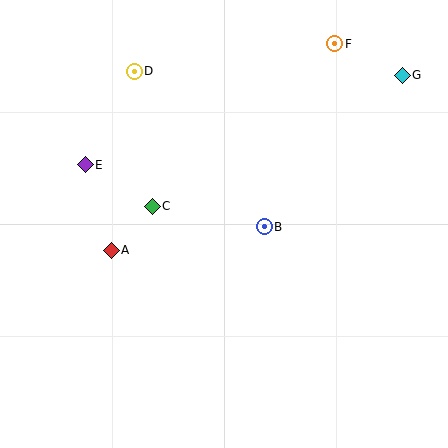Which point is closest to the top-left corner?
Point D is closest to the top-left corner.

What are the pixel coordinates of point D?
Point D is at (134, 71).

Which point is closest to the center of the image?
Point B at (264, 227) is closest to the center.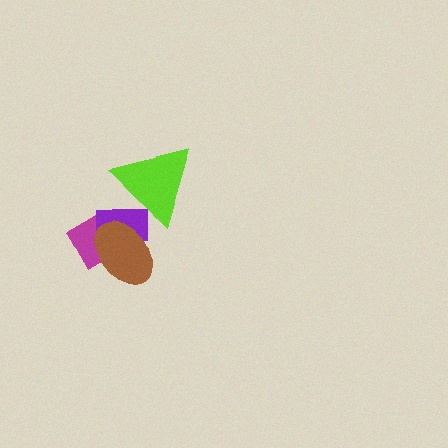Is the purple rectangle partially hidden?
Yes, it is partially covered by another shape.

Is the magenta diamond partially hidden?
Yes, it is partially covered by another shape.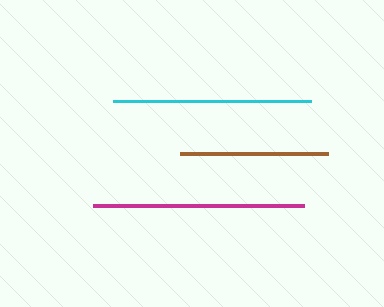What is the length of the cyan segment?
The cyan segment is approximately 198 pixels long.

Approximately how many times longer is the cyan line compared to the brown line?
The cyan line is approximately 1.3 times the length of the brown line.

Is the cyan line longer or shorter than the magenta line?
The magenta line is longer than the cyan line.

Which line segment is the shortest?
The brown line is the shortest at approximately 148 pixels.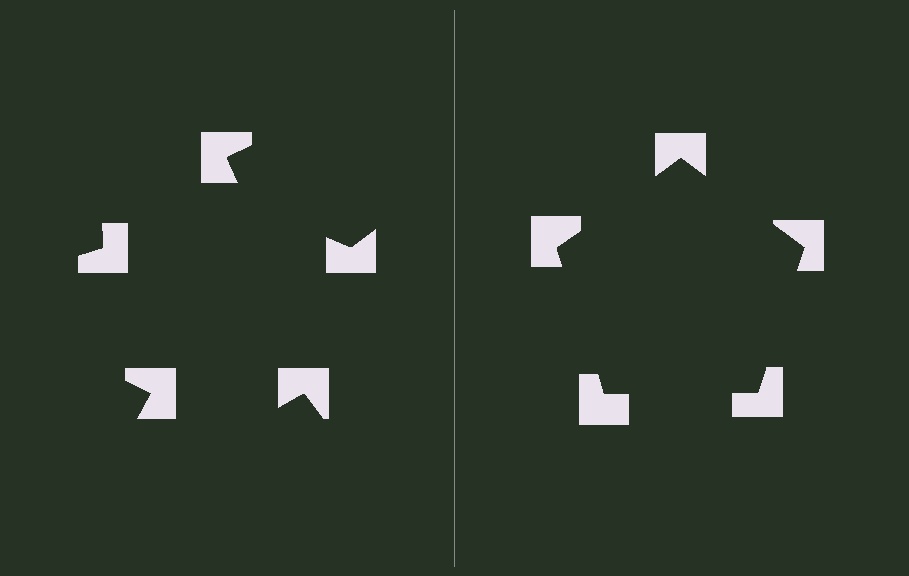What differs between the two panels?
The notched squares are positioned identically on both sides; only the wedge orientations differ. On the right they align to a pentagon; on the left they are misaligned.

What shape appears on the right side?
An illusory pentagon.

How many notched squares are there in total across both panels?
10 — 5 on each side.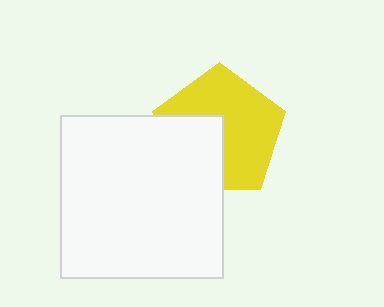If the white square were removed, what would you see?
You would see the complete yellow pentagon.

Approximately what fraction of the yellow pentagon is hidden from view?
Roughly 36% of the yellow pentagon is hidden behind the white square.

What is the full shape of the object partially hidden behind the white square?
The partially hidden object is a yellow pentagon.